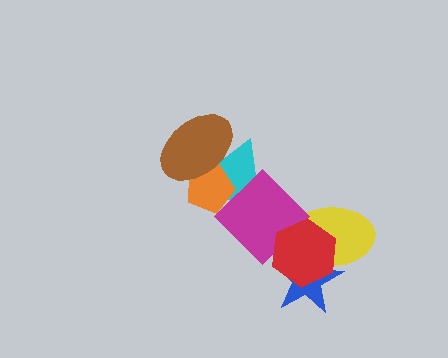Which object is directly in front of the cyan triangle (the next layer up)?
The orange pentagon is directly in front of the cyan triangle.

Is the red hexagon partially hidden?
No, no other shape covers it.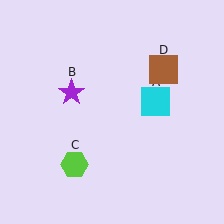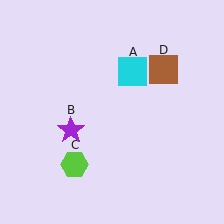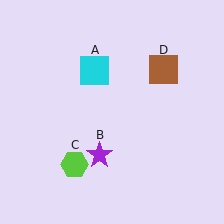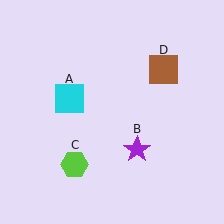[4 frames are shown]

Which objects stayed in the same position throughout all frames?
Lime hexagon (object C) and brown square (object D) remained stationary.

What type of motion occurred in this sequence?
The cyan square (object A), purple star (object B) rotated counterclockwise around the center of the scene.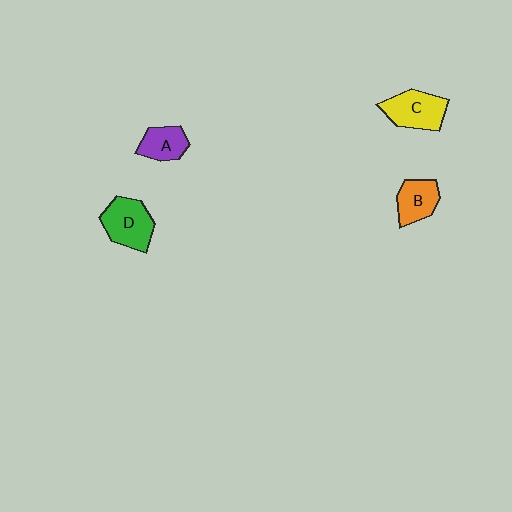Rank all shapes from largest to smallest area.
From largest to smallest: D (green), C (yellow), B (orange), A (purple).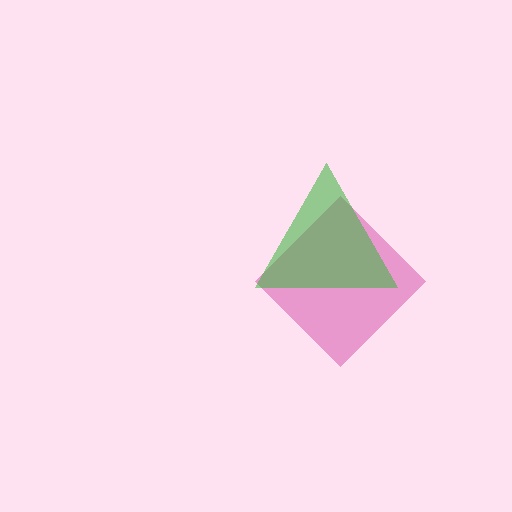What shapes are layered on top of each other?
The layered shapes are: a magenta diamond, a green triangle.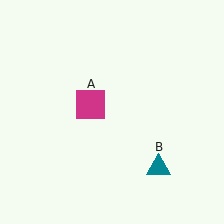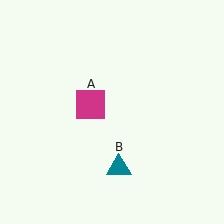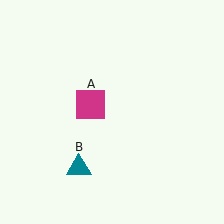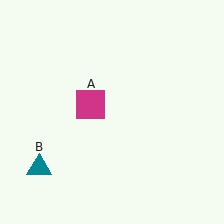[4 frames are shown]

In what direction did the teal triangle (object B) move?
The teal triangle (object B) moved left.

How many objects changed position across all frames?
1 object changed position: teal triangle (object B).